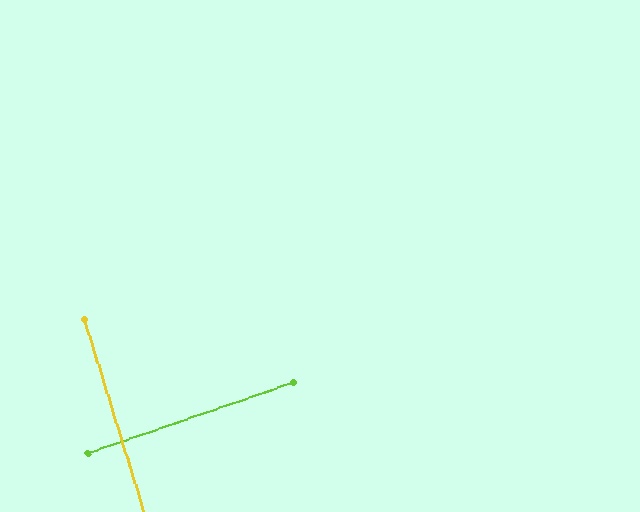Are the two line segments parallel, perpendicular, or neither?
Perpendicular — they meet at approximately 88°.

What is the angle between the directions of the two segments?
Approximately 88 degrees.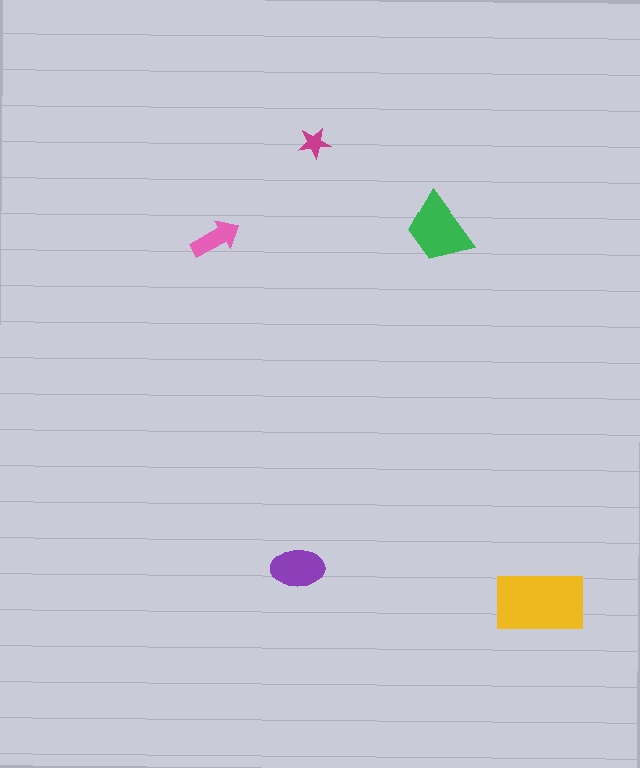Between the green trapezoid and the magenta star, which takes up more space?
The green trapezoid.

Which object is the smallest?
The magenta star.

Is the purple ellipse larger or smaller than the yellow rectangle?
Smaller.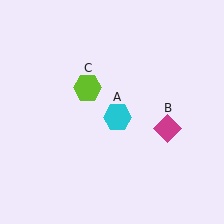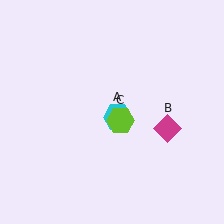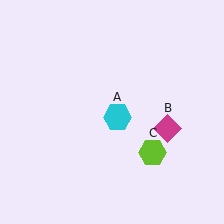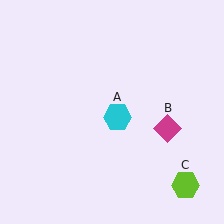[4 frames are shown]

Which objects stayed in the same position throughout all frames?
Cyan hexagon (object A) and magenta diamond (object B) remained stationary.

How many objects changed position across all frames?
1 object changed position: lime hexagon (object C).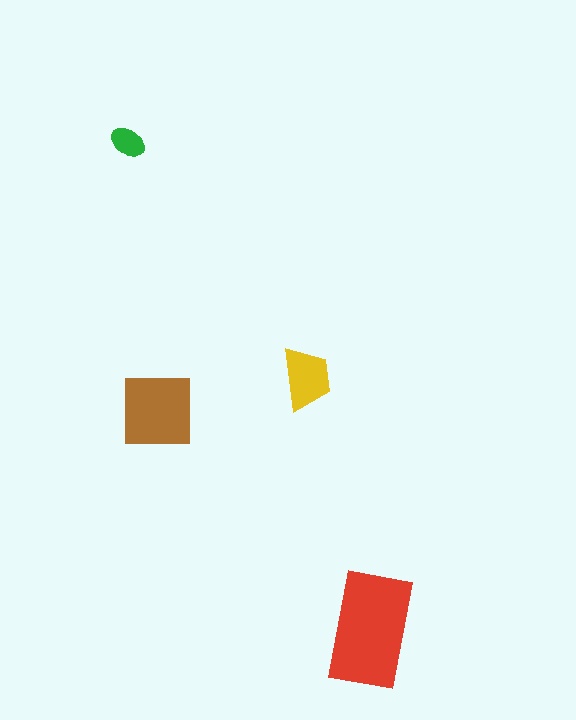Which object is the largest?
The red rectangle.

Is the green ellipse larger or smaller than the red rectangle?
Smaller.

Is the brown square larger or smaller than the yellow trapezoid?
Larger.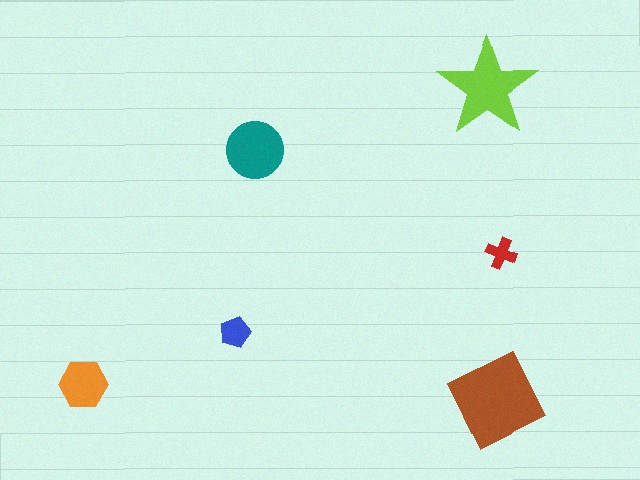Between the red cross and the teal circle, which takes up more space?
The teal circle.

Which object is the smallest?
The red cross.